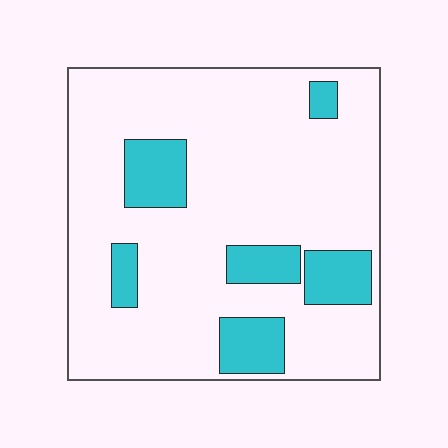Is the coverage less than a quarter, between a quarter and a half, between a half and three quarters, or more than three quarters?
Less than a quarter.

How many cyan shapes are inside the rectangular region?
6.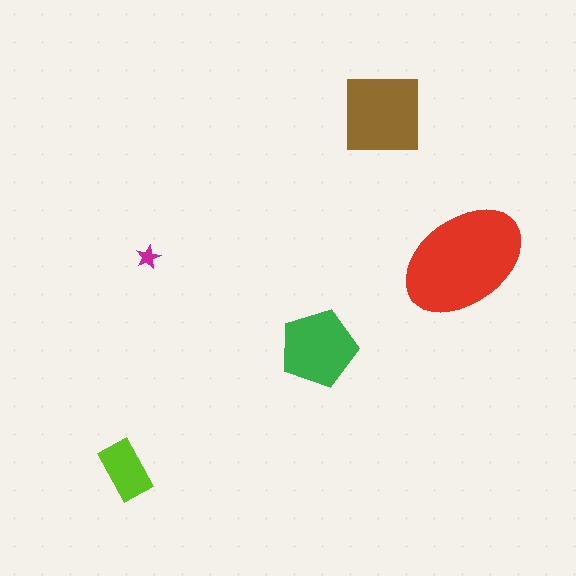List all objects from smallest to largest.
The magenta star, the lime rectangle, the green pentagon, the brown square, the red ellipse.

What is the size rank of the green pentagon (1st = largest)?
3rd.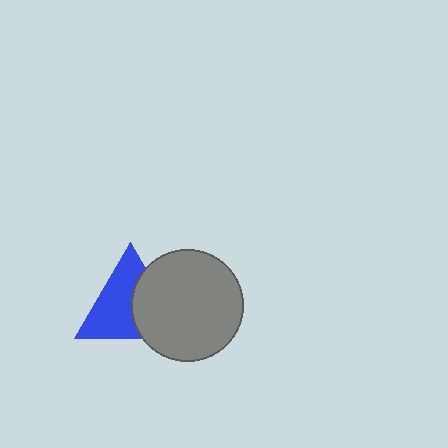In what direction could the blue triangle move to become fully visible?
The blue triangle could move left. That would shift it out from behind the gray circle entirely.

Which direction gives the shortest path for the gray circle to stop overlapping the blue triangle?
Moving right gives the shortest separation.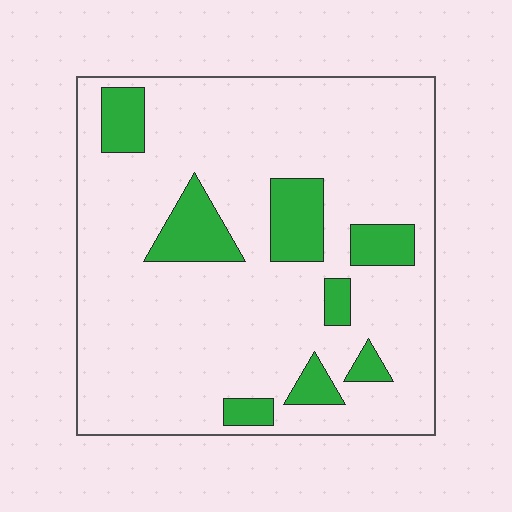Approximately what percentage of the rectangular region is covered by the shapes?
Approximately 15%.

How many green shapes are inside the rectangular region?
8.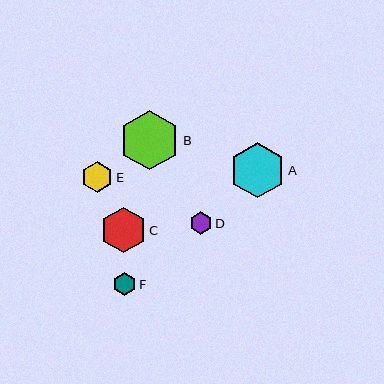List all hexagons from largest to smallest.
From largest to smallest: B, A, C, E, F, D.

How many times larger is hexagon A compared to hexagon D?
Hexagon A is approximately 2.5 times the size of hexagon D.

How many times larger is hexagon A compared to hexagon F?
Hexagon A is approximately 2.4 times the size of hexagon F.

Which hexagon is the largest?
Hexagon B is the largest with a size of approximately 60 pixels.